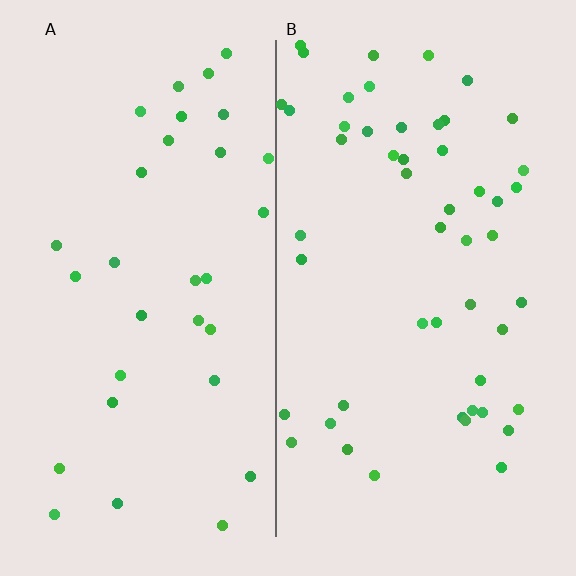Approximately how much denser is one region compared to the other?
Approximately 1.6× — region B over region A.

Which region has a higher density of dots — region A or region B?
B (the right).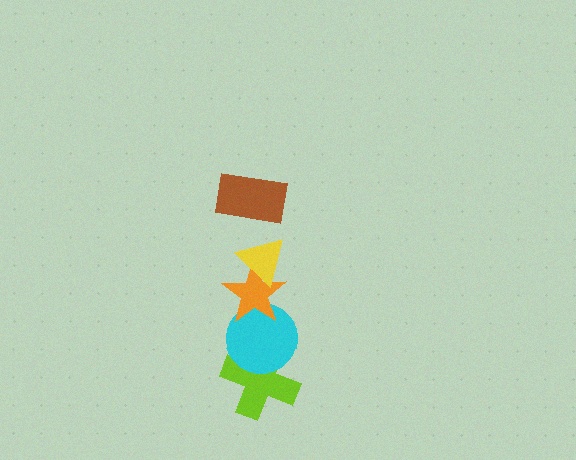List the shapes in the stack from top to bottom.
From top to bottom: the brown rectangle, the yellow triangle, the orange star, the cyan circle, the lime cross.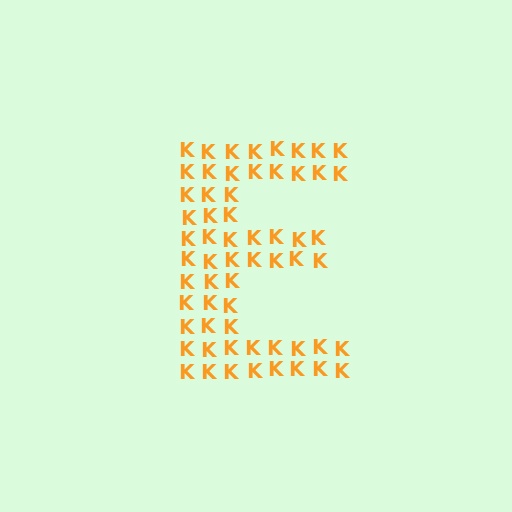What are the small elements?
The small elements are letter K's.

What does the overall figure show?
The overall figure shows the letter E.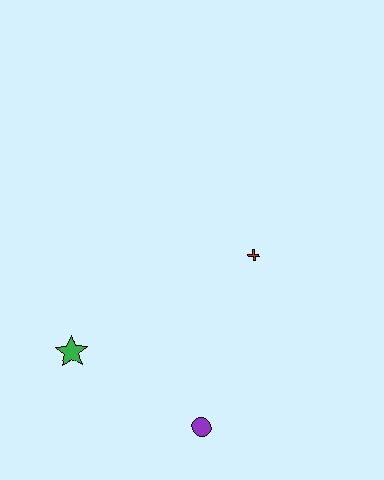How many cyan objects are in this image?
There are no cyan objects.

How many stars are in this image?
There is 1 star.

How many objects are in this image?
There are 3 objects.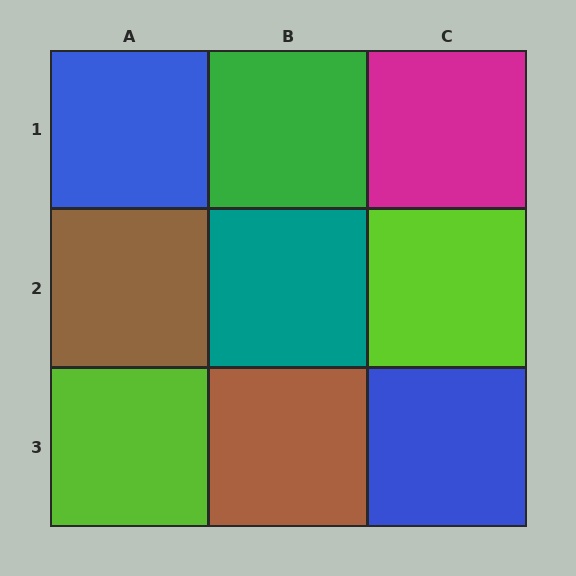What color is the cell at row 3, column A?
Lime.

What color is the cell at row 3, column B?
Brown.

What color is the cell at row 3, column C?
Blue.